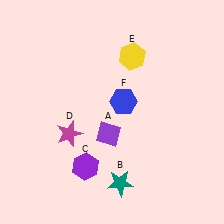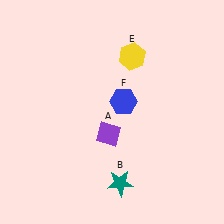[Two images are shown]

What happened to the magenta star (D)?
The magenta star (D) was removed in Image 2. It was in the bottom-left area of Image 1.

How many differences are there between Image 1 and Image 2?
There are 2 differences between the two images.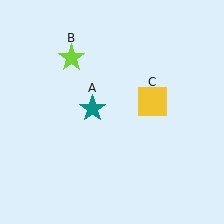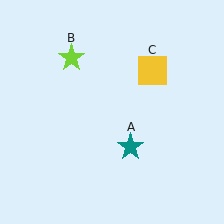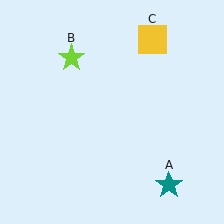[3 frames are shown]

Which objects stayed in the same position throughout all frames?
Lime star (object B) remained stationary.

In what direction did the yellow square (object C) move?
The yellow square (object C) moved up.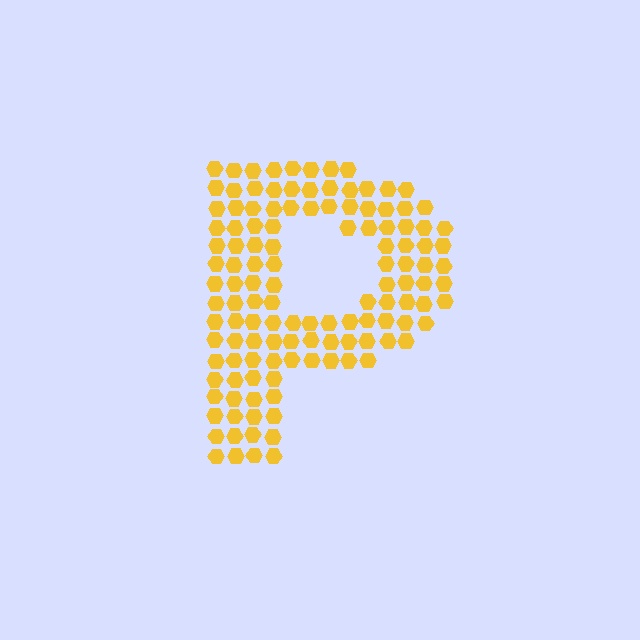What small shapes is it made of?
It is made of small hexagons.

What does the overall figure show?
The overall figure shows the letter P.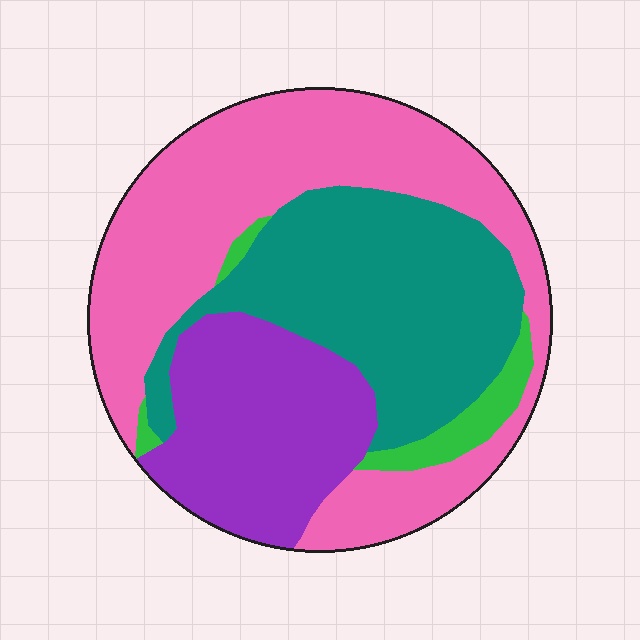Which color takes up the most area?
Pink, at roughly 40%.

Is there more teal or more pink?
Pink.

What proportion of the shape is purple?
Purple takes up between a sixth and a third of the shape.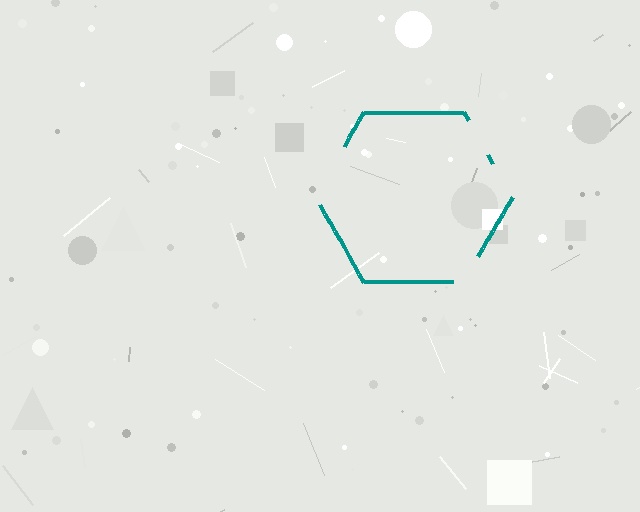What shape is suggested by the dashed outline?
The dashed outline suggests a hexagon.